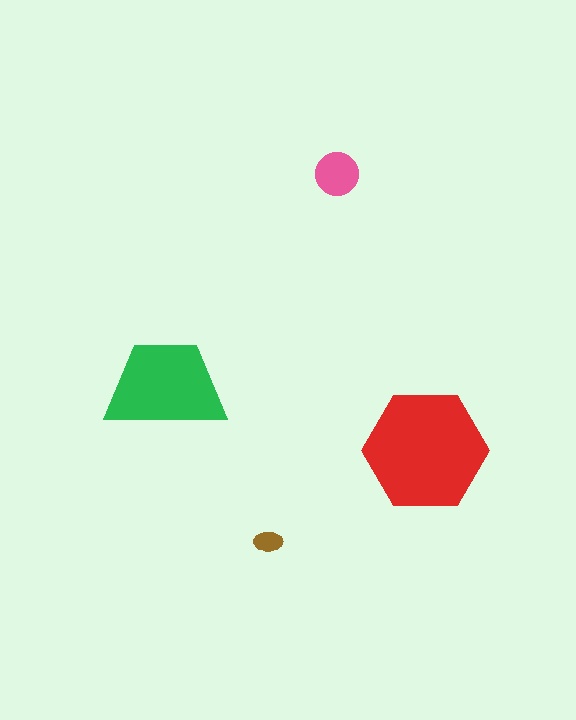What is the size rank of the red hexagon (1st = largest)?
1st.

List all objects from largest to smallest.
The red hexagon, the green trapezoid, the pink circle, the brown ellipse.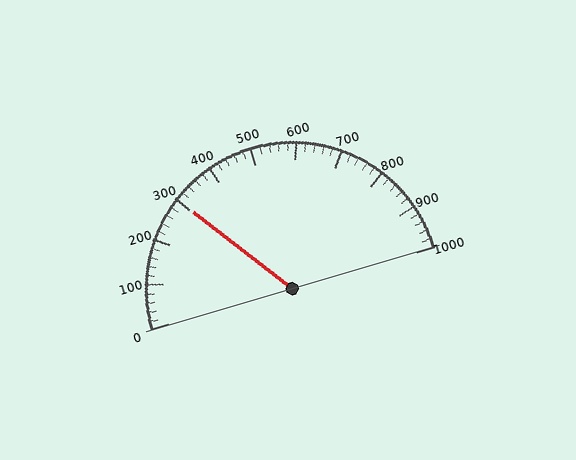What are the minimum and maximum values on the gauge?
The gauge ranges from 0 to 1000.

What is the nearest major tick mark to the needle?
The nearest major tick mark is 300.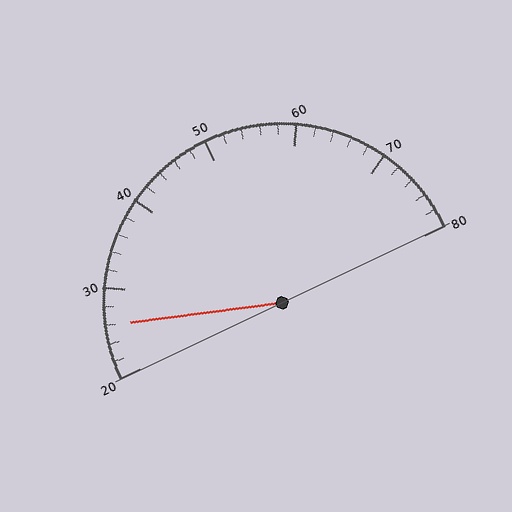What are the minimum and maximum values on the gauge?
The gauge ranges from 20 to 80.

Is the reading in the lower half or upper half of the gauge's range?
The reading is in the lower half of the range (20 to 80).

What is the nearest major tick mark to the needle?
The nearest major tick mark is 30.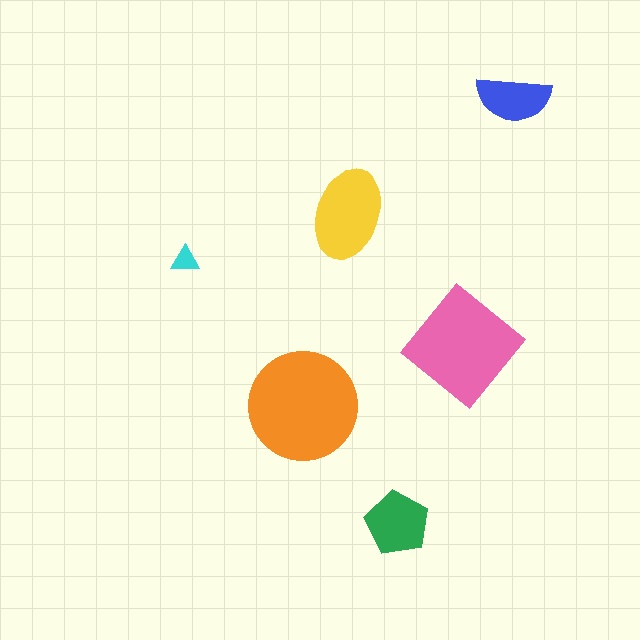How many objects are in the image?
There are 6 objects in the image.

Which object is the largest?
The orange circle.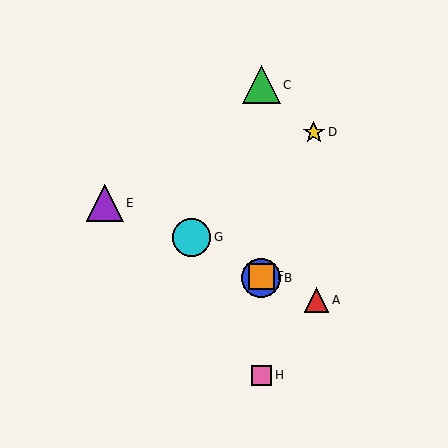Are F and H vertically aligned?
Yes, both are at x≈261.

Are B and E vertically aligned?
No, B is at x≈261 and E is at x≈105.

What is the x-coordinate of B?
Object B is at x≈261.